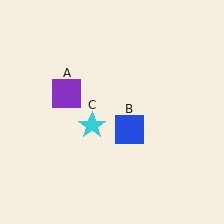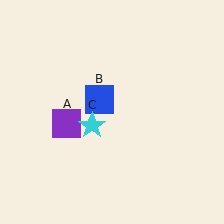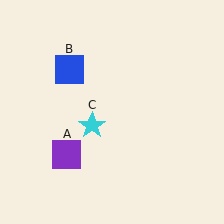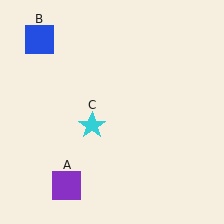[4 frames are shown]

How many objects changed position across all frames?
2 objects changed position: purple square (object A), blue square (object B).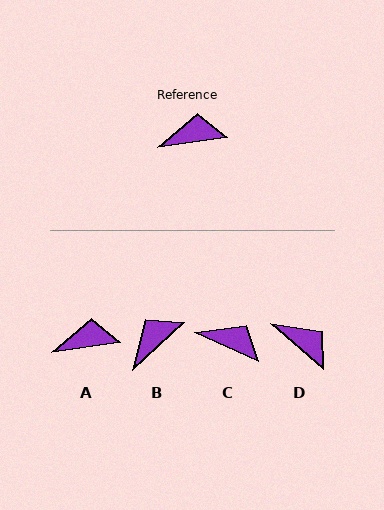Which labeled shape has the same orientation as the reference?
A.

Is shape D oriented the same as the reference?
No, it is off by about 49 degrees.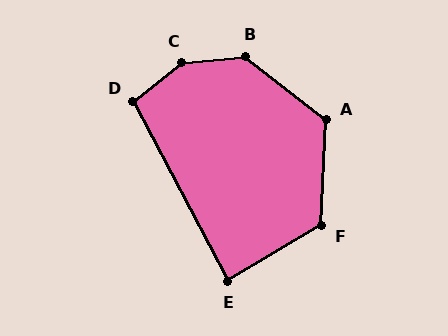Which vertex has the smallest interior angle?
E, at approximately 87 degrees.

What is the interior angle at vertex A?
Approximately 125 degrees (obtuse).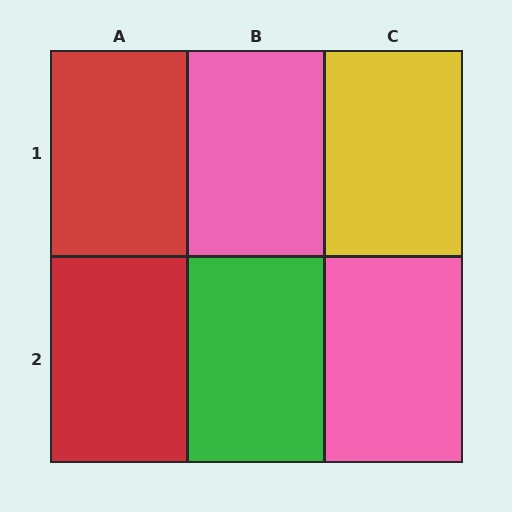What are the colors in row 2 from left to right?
Red, green, pink.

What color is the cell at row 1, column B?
Pink.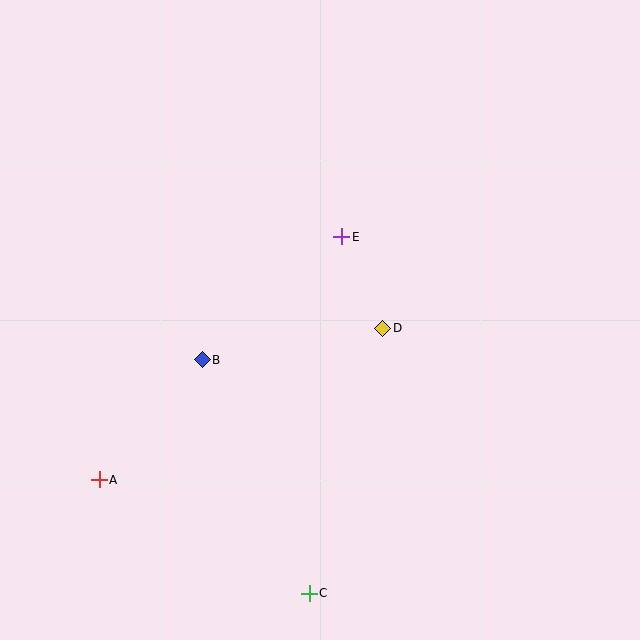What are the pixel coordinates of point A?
Point A is at (99, 480).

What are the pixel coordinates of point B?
Point B is at (202, 360).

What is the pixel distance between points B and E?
The distance between B and E is 186 pixels.